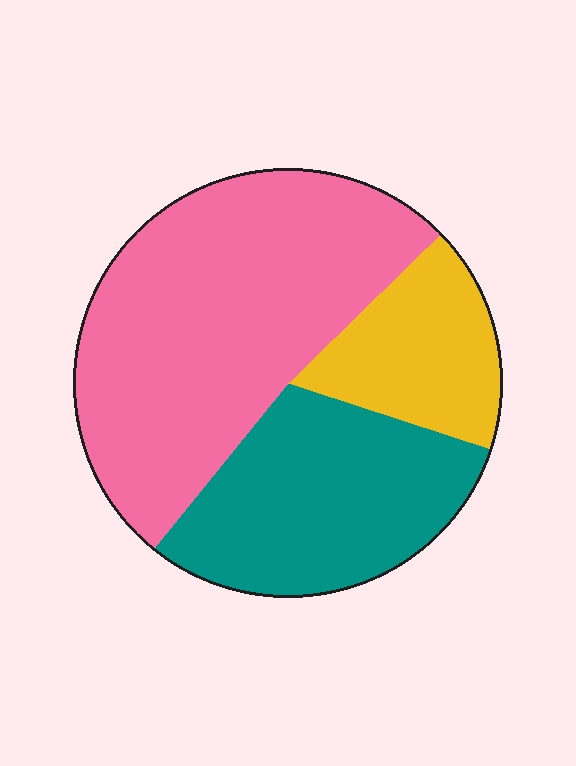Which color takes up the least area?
Yellow, at roughly 15%.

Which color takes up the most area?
Pink, at roughly 50%.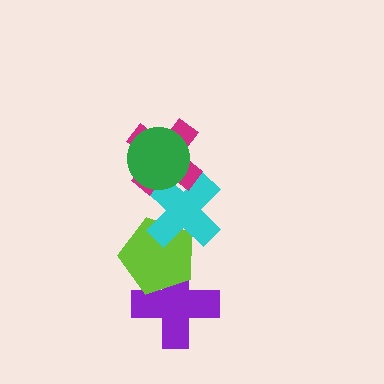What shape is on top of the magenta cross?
The green circle is on top of the magenta cross.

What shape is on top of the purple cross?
The lime pentagon is on top of the purple cross.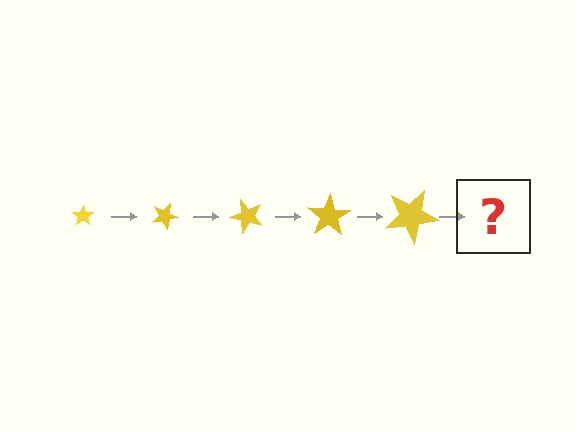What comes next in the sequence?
The next element should be a star, larger than the previous one and rotated 125 degrees from the start.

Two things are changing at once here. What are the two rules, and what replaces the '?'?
The two rules are that the star grows larger each step and it rotates 25 degrees each step. The '?' should be a star, larger than the previous one and rotated 125 degrees from the start.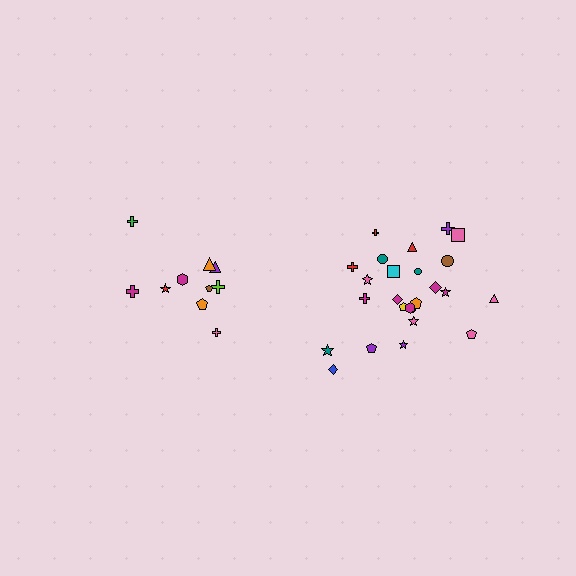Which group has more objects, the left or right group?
The right group.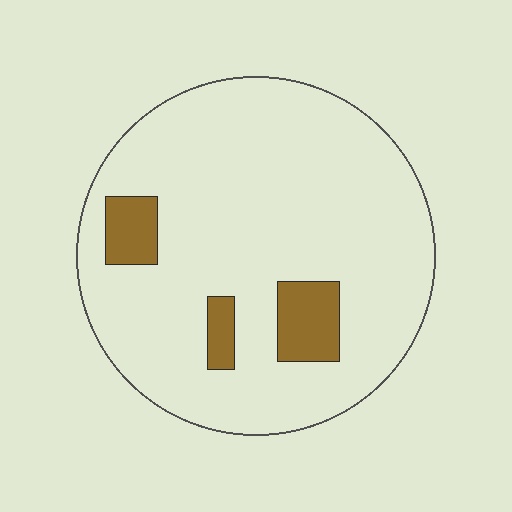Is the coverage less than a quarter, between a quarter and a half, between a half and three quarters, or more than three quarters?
Less than a quarter.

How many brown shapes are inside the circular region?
3.